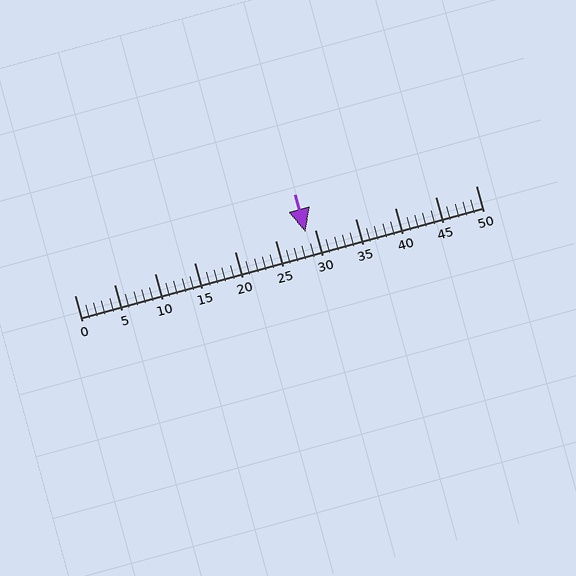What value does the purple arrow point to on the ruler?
The purple arrow points to approximately 29.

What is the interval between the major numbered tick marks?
The major tick marks are spaced 5 units apart.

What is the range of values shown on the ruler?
The ruler shows values from 0 to 50.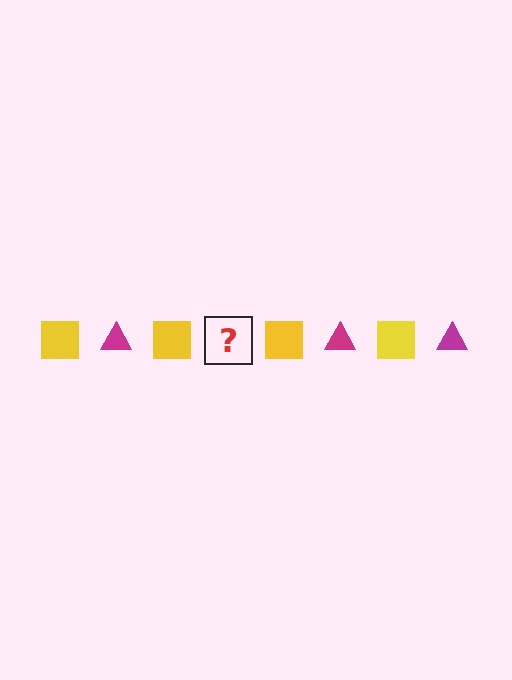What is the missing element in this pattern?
The missing element is a magenta triangle.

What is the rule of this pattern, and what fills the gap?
The rule is that the pattern alternates between yellow square and magenta triangle. The gap should be filled with a magenta triangle.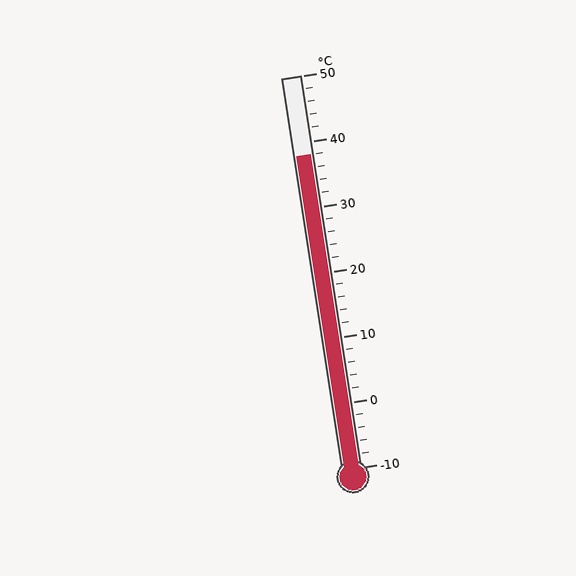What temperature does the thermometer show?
The thermometer shows approximately 38°C.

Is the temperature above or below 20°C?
The temperature is above 20°C.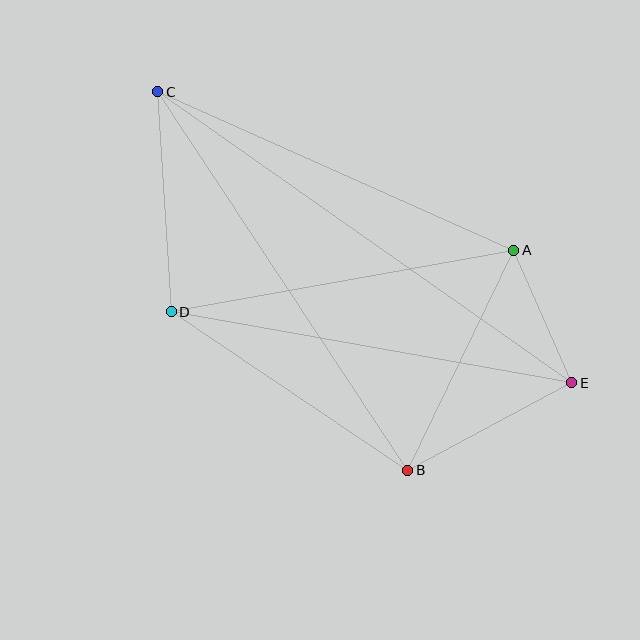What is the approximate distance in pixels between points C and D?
The distance between C and D is approximately 220 pixels.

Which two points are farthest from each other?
Points C and E are farthest from each other.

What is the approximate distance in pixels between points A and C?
The distance between A and C is approximately 390 pixels.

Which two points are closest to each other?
Points A and E are closest to each other.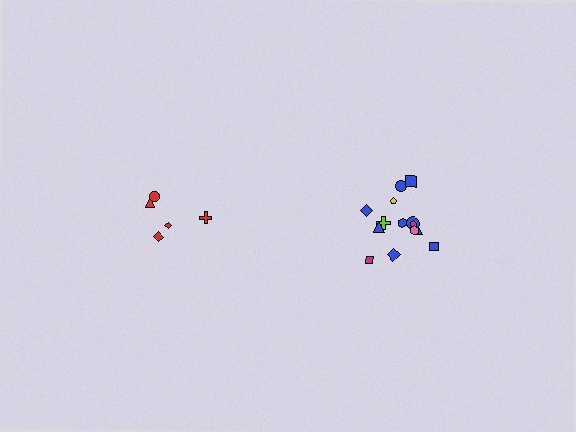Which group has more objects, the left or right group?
The right group.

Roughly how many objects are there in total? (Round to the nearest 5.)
Roughly 20 objects in total.